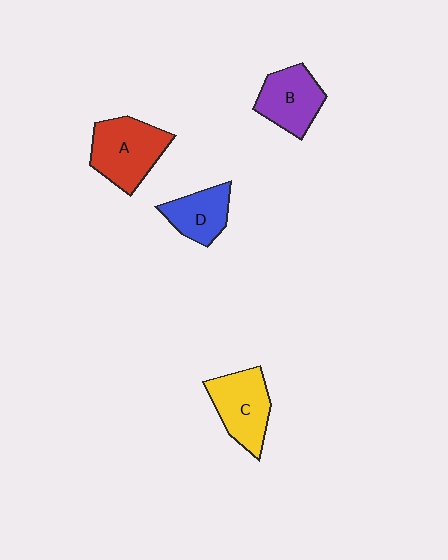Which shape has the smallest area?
Shape D (blue).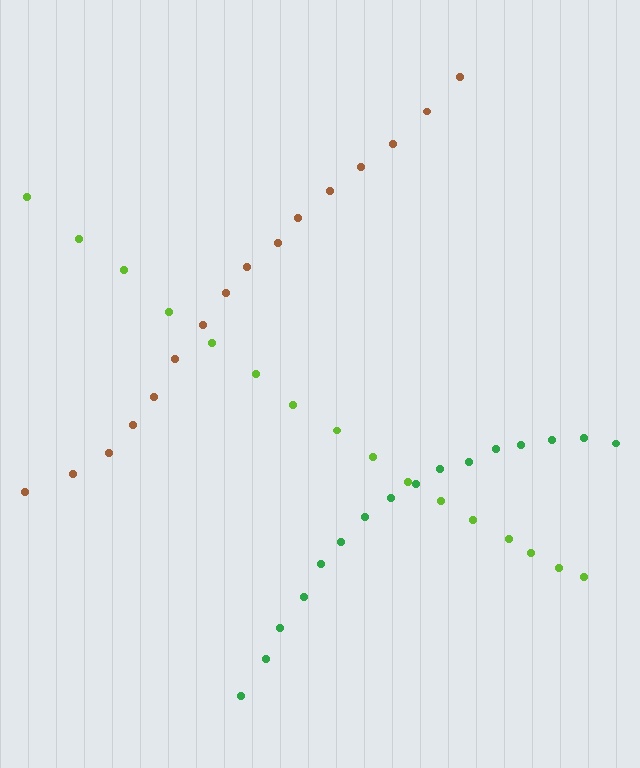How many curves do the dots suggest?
There are 3 distinct paths.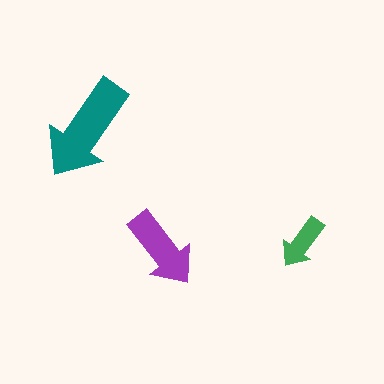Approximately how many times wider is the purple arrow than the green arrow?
About 1.5 times wider.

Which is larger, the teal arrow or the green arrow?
The teal one.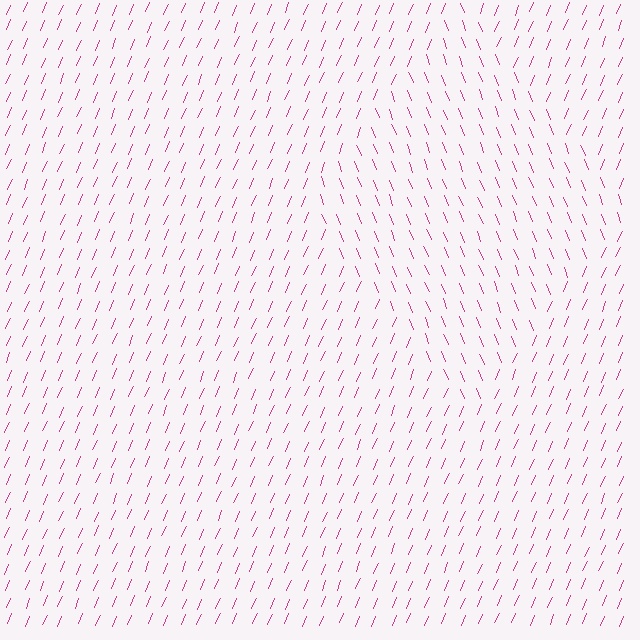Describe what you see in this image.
The image is filled with small magenta line segments. A diamond region in the image has lines oriented differently from the surrounding lines, creating a visible texture boundary.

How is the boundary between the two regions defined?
The boundary is defined purely by a change in line orientation (approximately 45 degrees difference). All lines are the same color and thickness.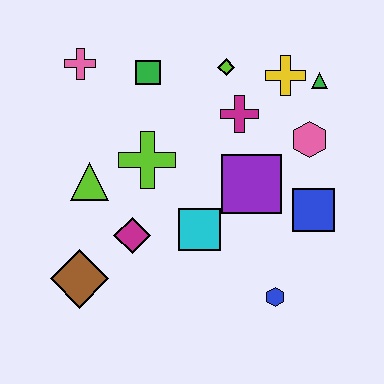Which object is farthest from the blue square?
The pink cross is farthest from the blue square.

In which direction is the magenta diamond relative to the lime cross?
The magenta diamond is below the lime cross.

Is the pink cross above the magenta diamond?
Yes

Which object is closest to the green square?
The pink cross is closest to the green square.